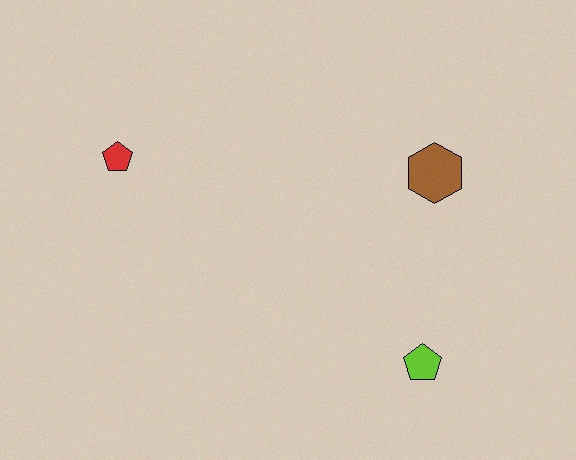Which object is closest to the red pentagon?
The brown hexagon is closest to the red pentagon.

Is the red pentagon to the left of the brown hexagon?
Yes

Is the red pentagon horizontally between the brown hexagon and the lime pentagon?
No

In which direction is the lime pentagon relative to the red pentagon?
The lime pentagon is to the right of the red pentagon.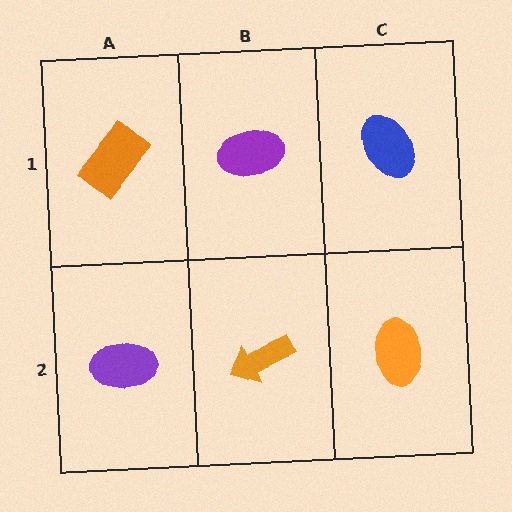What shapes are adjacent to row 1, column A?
A purple ellipse (row 2, column A), a purple ellipse (row 1, column B).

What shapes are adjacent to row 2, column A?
An orange rectangle (row 1, column A), an orange arrow (row 2, column B).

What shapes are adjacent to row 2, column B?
A purple ellipse (row 1, column B), a purple ellipse (row 2, column A), an orange ellipse (row 2, column C).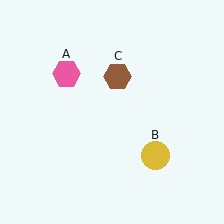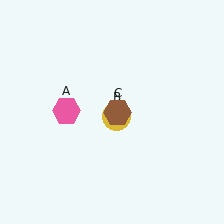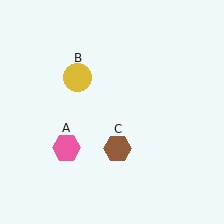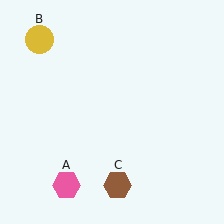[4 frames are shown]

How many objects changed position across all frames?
3 objects changed position: pink hexagon (object A), yellow circle (object B), brown hexagon (object C).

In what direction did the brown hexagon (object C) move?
The brown hexagon (object C) moved down.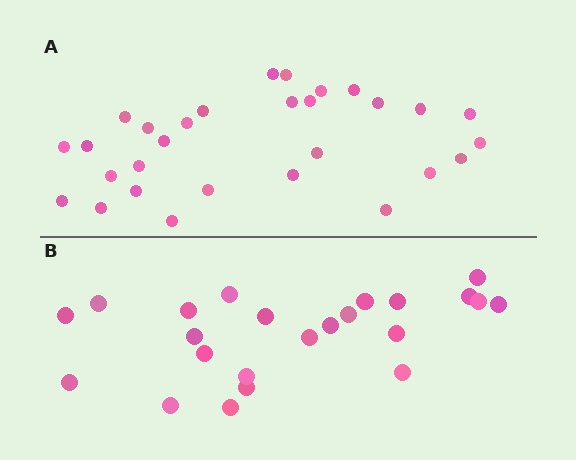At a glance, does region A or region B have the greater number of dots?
Region A (the top region) has more dots.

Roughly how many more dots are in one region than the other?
Region A has about 6 more dots than region B.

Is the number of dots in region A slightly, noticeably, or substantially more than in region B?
Region A has noticeably more, but not dramatically so. The ratio is roughly 1.3 to 1.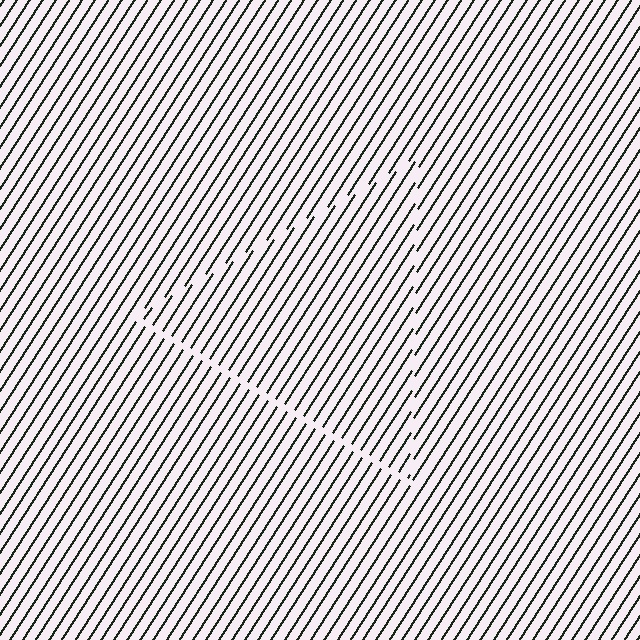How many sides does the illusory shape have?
3 sides — the line-ends trace a triangle.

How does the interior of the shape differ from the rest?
The interior of the shape contains the same grating, shifted by half a period — the contour is defined by the phase discontinuity where line-ends from the inner and outer gratings abut.